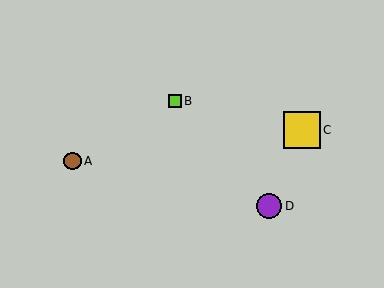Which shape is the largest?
The yellow square (labeled C) is the largest.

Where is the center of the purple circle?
The center of the purple circle is at (269, 206).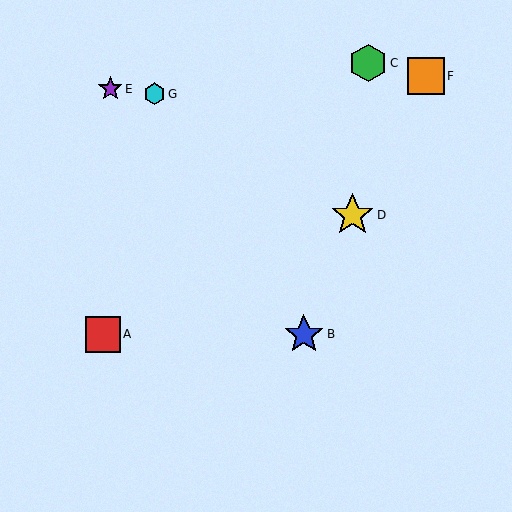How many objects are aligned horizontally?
2 objects (A, B) are aligned horizontally.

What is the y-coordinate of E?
Object E is at y≈89.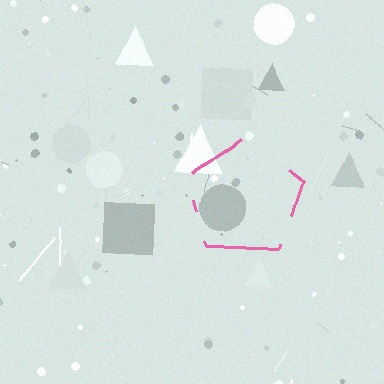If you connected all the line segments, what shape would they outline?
They would outline a pentagon.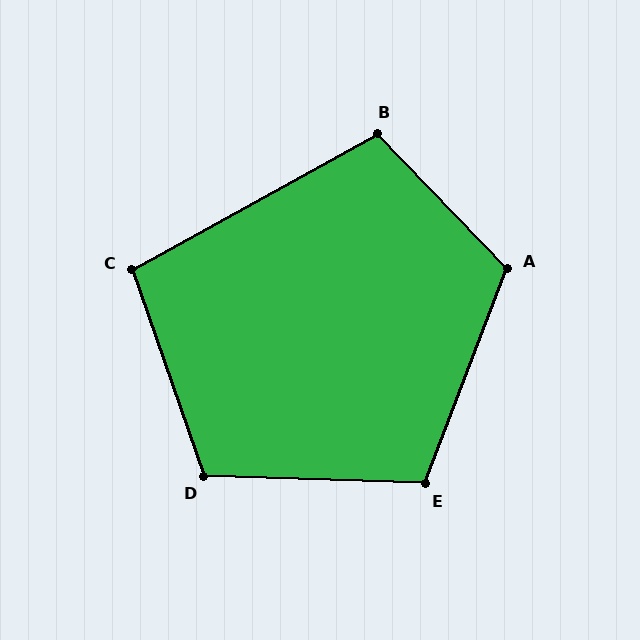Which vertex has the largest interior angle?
A, at approximately 115 degrees.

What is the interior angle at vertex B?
Approximately 105 degrees (obtuse).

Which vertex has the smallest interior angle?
C, at approximately 100 degrees.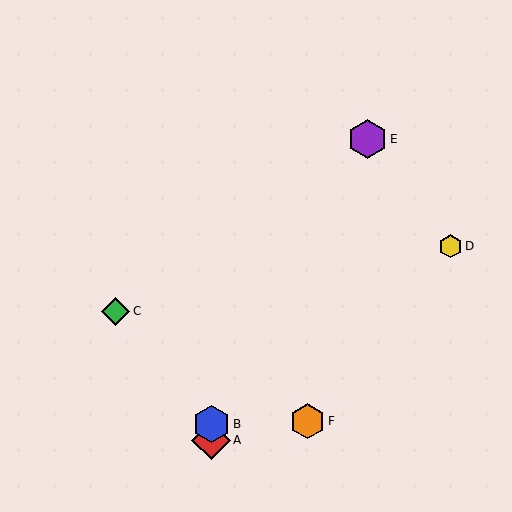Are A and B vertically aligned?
Yes, both are at x≈211.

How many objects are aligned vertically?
2 objects (A, B) are aligned vertically.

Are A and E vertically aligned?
No, A is at x≈211 and E is at x≈368.